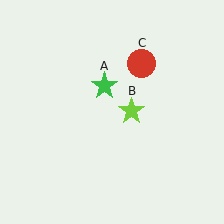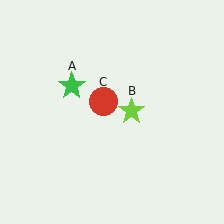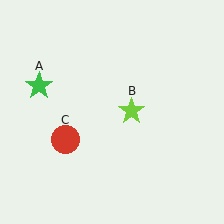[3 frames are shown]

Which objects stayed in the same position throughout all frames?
Lime star (object B) remained stationary.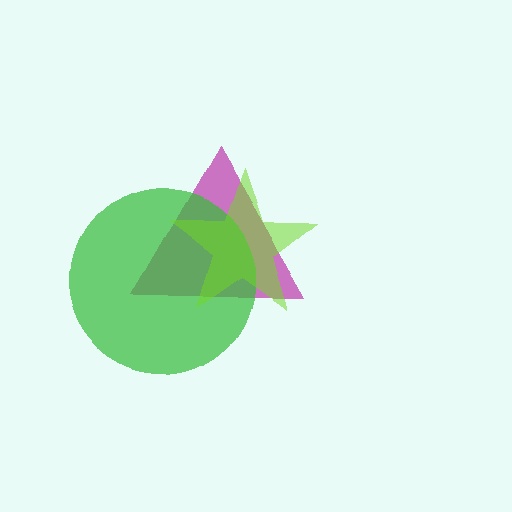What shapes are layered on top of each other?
The layered shapes are: a magenta triangle, a green circle, a lime star.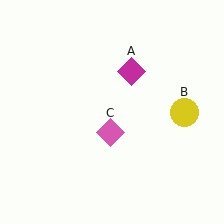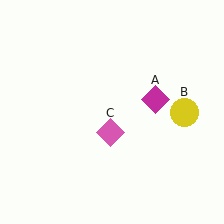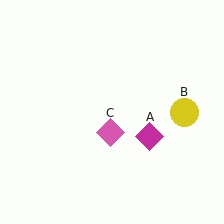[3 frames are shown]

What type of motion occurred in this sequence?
The magenta diamond (object A) rotated clockwise around the center of the scene.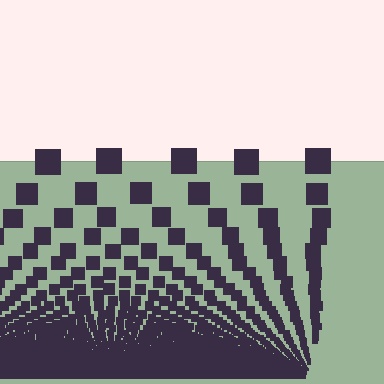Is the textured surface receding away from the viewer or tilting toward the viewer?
The surface appears to tilt toward the viewer. Texture elements get larger and sparser toward the top.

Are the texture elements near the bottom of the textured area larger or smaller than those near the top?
Smaller. The gradient is inverted — elements near the bottom are smaller and denser.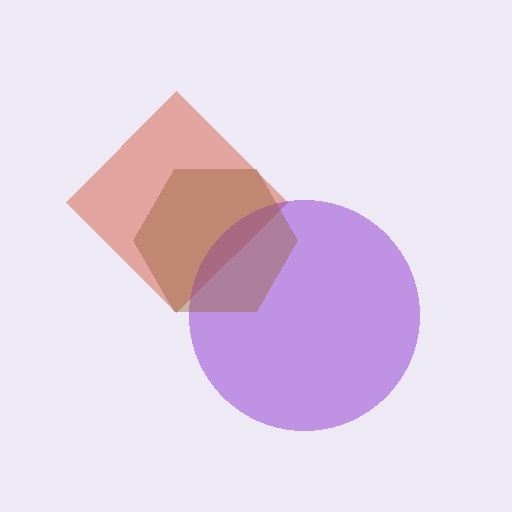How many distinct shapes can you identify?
There are 3 distinct shapes: a red diamond, a purple circle, a brown hexagon.